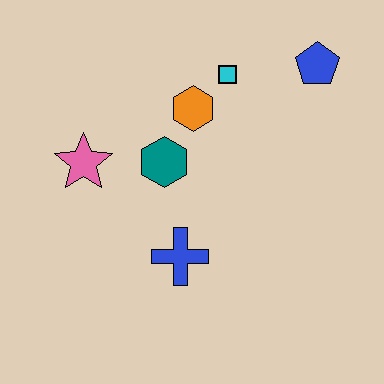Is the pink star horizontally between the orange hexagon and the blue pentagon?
No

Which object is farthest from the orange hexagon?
The blue cross is farthest from the orange hexagon.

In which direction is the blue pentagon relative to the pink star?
The blue pentagon is to the right of the pink star.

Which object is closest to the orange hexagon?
The cyan square is closest to the orange hexagon.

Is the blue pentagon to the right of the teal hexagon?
Yes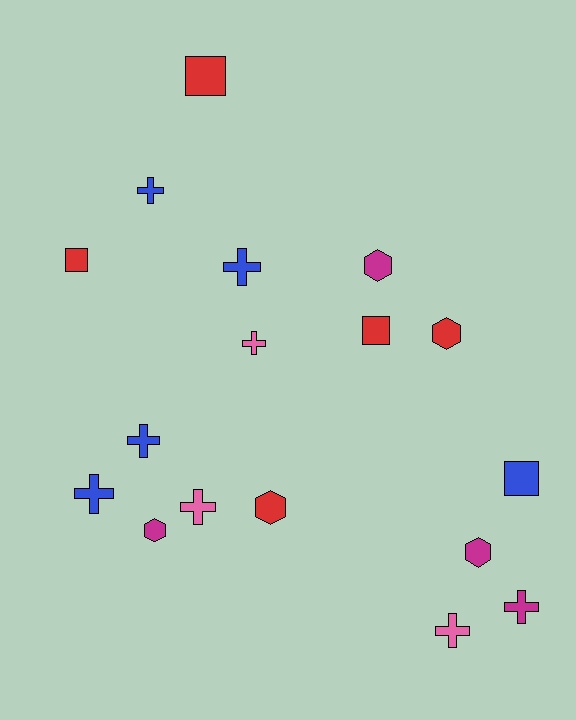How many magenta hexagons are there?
There are 3 magenta hexagons.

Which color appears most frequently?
Blue, with 5 objects.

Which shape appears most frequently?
Cross, with 8 objects.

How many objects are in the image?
There are 17 objects.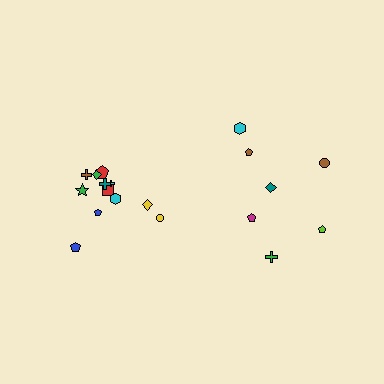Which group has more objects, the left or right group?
The left group.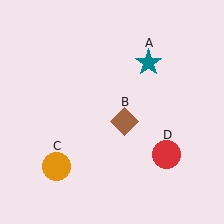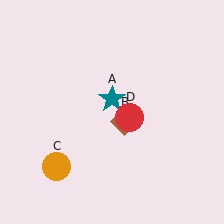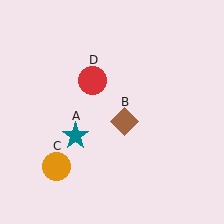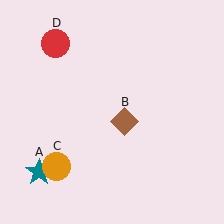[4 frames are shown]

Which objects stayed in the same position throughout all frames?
Brown diamond (object B) and orange circle (object C) remained stationary.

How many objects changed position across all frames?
2 objects changed position: teal star (object A), red circle (object D).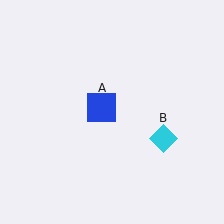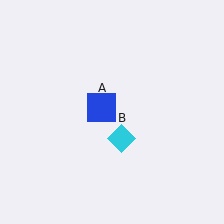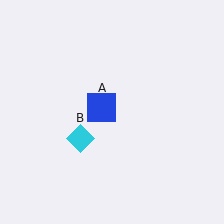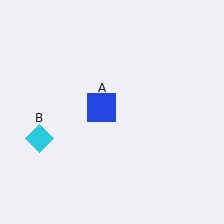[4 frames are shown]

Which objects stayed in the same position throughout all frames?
Blue square (object A) remained stationary.